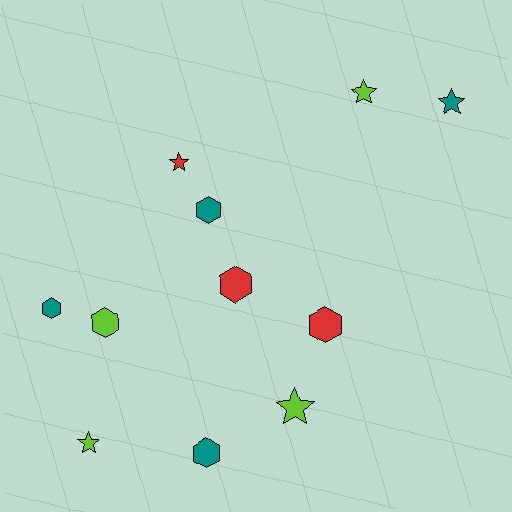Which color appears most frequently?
Lime, with 4 objects.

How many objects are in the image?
There are 11 objects.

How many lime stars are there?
There are 3 lime stars.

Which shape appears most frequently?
Hexagon, with 6 objects.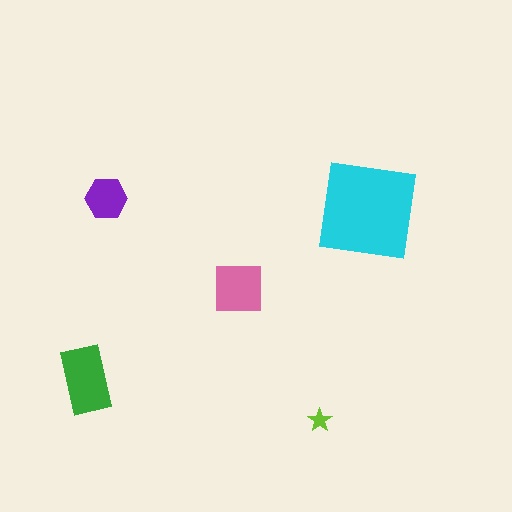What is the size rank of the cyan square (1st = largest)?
1st.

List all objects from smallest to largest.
The lime star, the purple hexagon, the pink square, the green rectangle, the cyan square.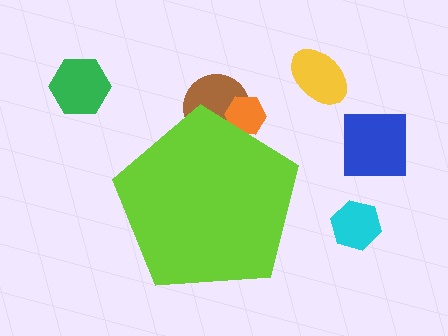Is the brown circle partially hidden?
Yes, the brown circle is partially hidden behind the lime pentagon.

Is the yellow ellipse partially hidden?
No, the yellow ellipse is fully visible.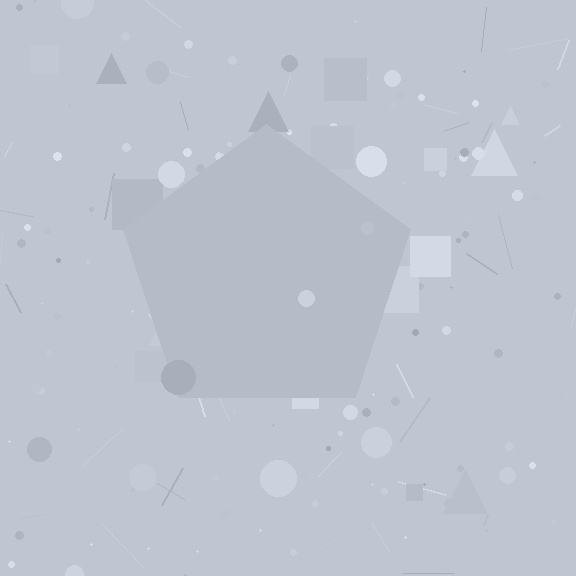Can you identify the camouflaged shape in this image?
The camouflaged shape is a pentagon.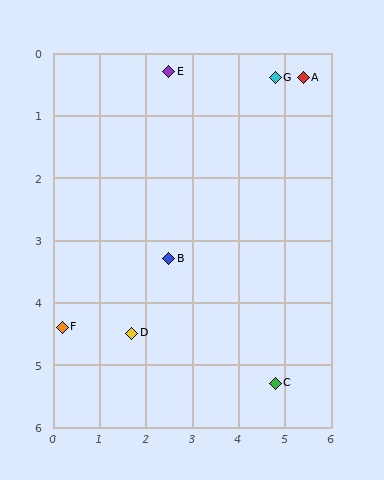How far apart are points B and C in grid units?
Points B and C are about 3.0 grid units apart.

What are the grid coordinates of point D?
Point D is at approximately (1.7, 4.5).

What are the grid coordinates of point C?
Point C is at approximately (4.8, 5.3).